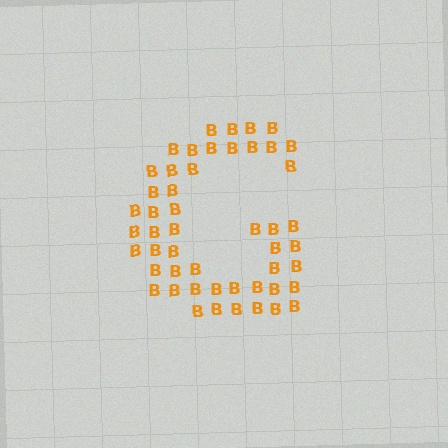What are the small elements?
The small elements are letter B's.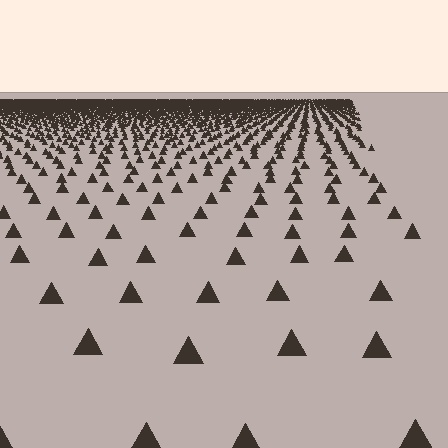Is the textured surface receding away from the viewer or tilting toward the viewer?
The surface is receding away from the viewer. Texture elements get smaller and denser toward the top.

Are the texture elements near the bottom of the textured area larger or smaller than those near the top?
Larger. Near the bottom, elements are closer to the viewer and appear at a bigger on-screen size.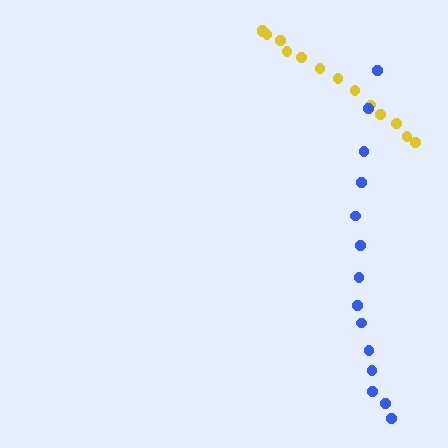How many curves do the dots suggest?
There are 2 distinct paths.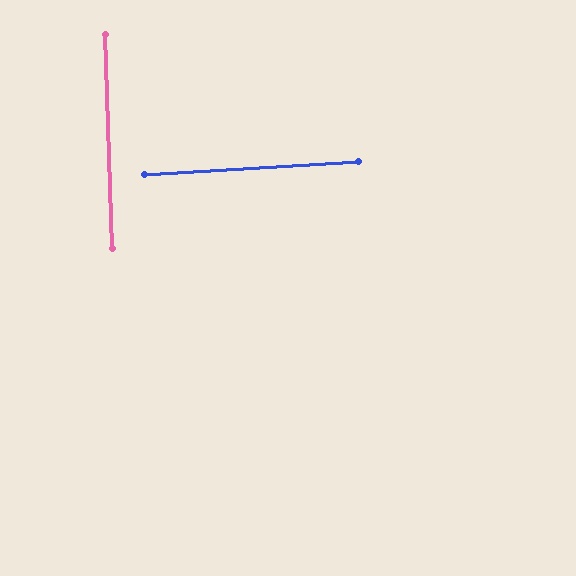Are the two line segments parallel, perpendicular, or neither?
Perpendicular — they meet at approximately 89°.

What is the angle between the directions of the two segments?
Approximately 89 degrees.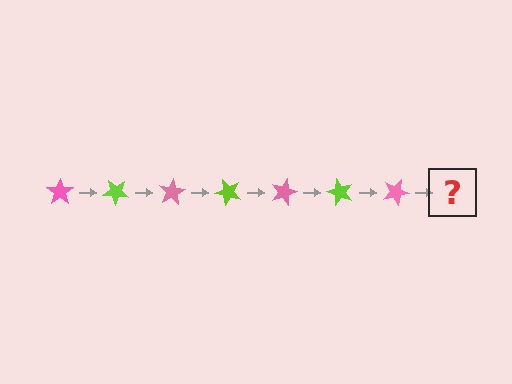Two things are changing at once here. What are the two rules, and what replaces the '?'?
The two rules are that it rotates 40 degrees each step and the color cycles through pink and lime. The '?' should be a lime star, rotated 280 degrees from the start.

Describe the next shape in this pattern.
It should be a lime star, rotated 280 degrees from the start.